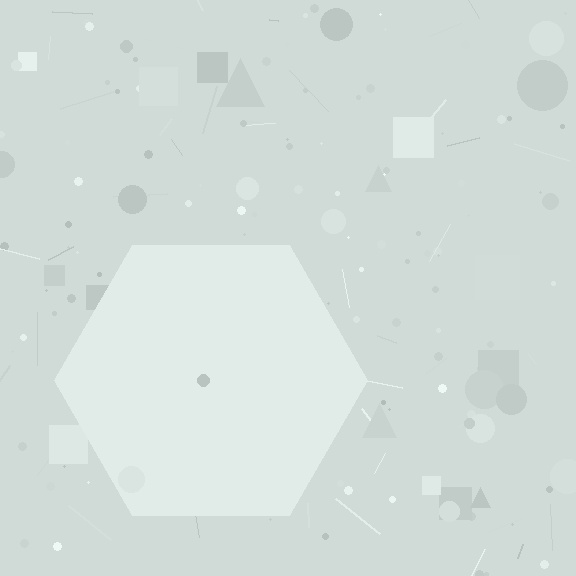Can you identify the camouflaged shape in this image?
The camouflaged shape is a hexagon.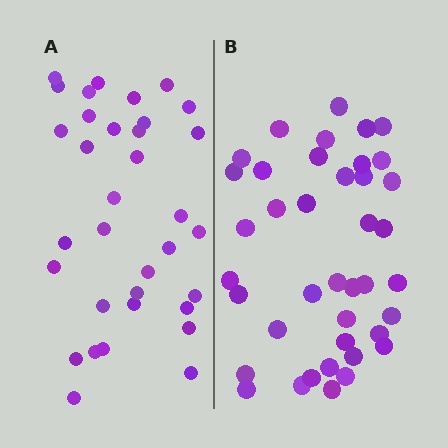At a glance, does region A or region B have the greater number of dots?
Region B (the right region) has more dots.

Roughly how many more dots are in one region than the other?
Region B has about 6 more dots than region A.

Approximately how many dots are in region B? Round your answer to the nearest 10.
About 40 dots.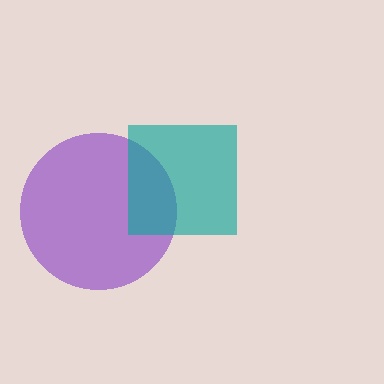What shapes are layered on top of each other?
The layered shapes are: a purple circle, a teal square.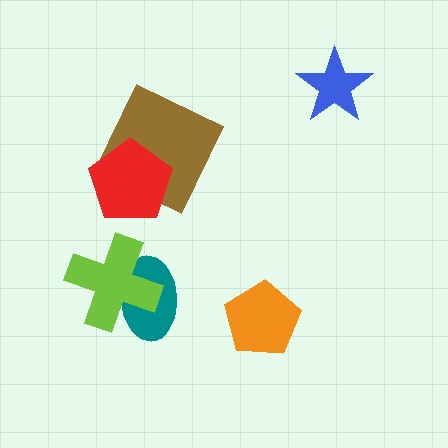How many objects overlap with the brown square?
1 object overlaps with the brown square.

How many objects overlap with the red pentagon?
1 object overlaps with the red pentagon.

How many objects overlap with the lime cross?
1 object overlaps with the lime cross.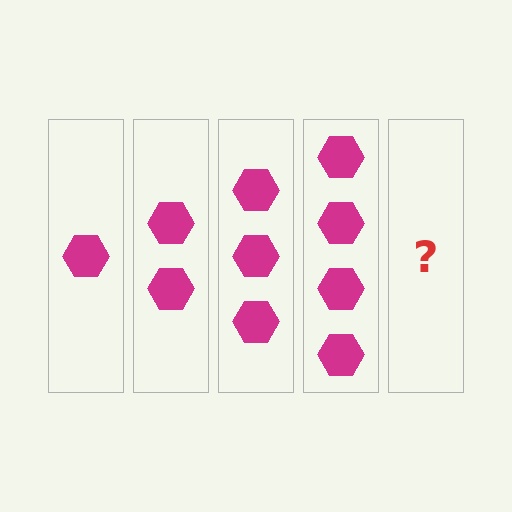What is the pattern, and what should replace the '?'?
The pattern is that each step adds one more hexagon. The '?' should be 5 hexagons.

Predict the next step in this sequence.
The next step is 5 hexagons.